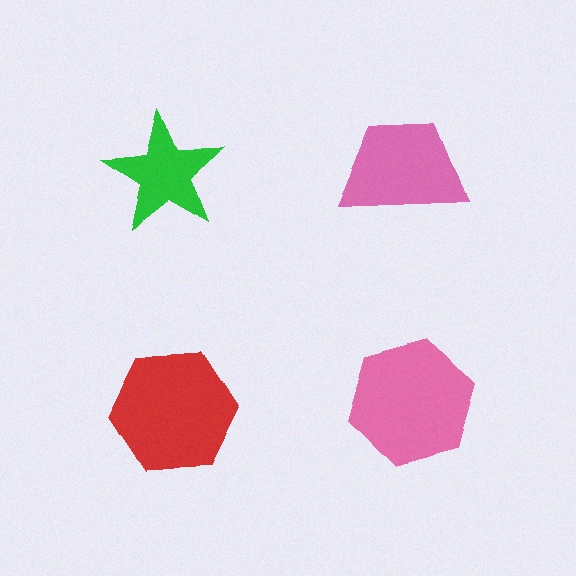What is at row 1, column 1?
A green star.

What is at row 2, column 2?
A pink hexagon.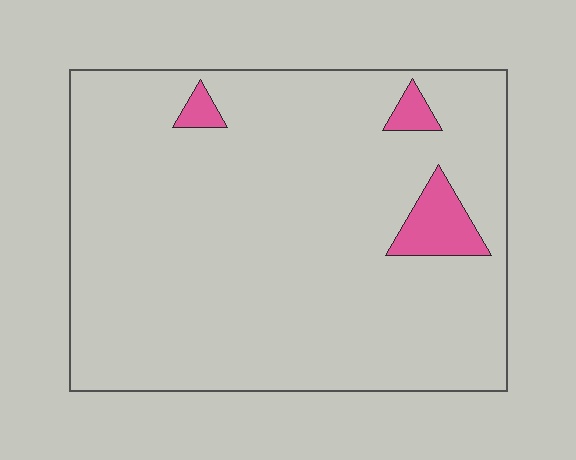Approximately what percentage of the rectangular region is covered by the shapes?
Approximately 5%.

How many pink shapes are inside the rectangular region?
3.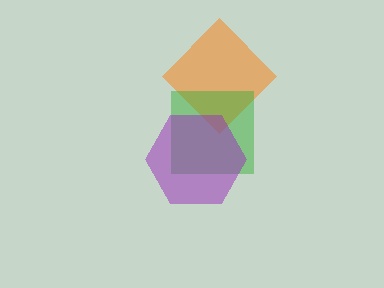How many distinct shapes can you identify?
There are 3 distinct shapes: an orange diamond, a green square, a purple hexagon.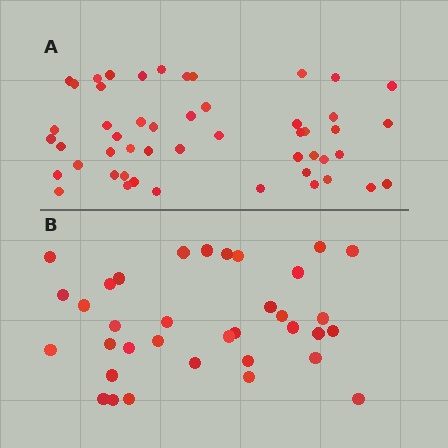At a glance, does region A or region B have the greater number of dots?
Region A (the top region) has more dots.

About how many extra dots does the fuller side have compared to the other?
Region A has approximately 15 more dots than region B.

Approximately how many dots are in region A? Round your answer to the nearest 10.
About 50 dots.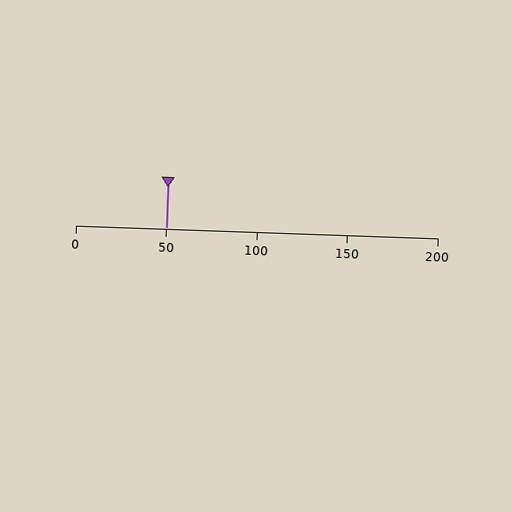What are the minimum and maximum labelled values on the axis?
The axis runs from 0 to 200.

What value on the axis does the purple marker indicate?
The marker indicates approximately 50.